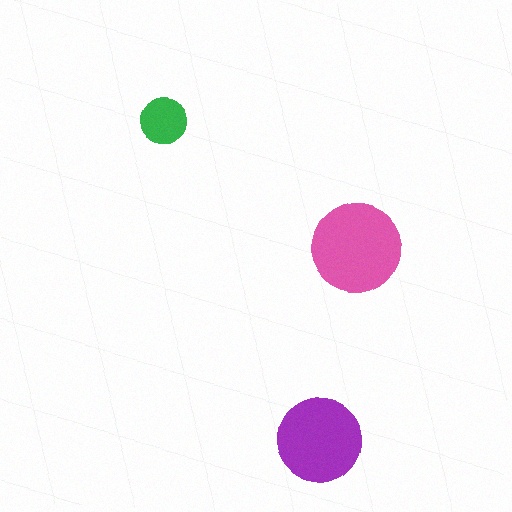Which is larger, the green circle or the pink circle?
The pink one.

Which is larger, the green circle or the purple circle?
The purple one.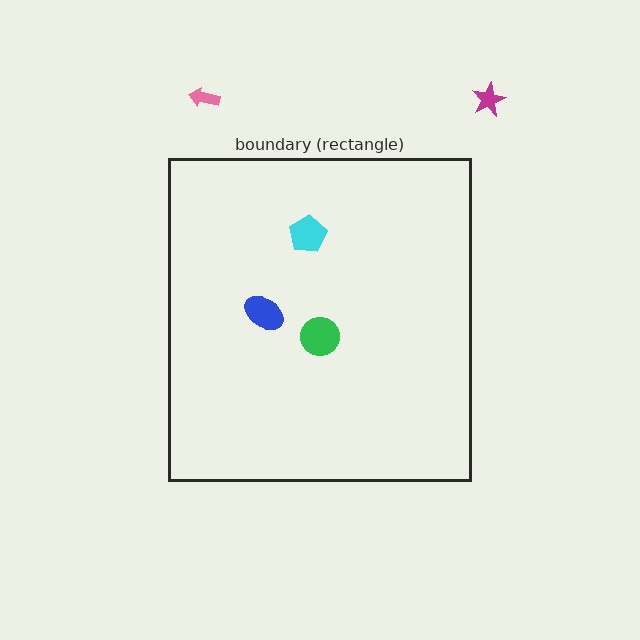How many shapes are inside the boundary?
3 inside, 2 outside.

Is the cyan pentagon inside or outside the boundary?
Inside.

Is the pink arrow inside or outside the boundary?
Outside.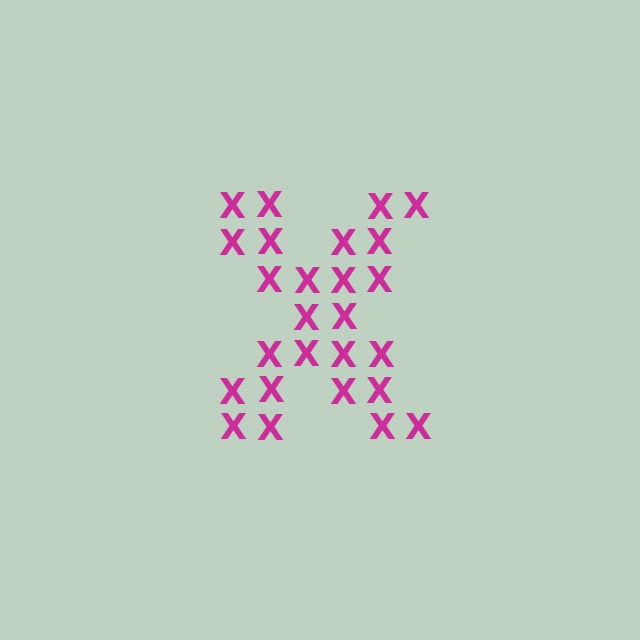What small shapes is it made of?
It is made of small letter X's.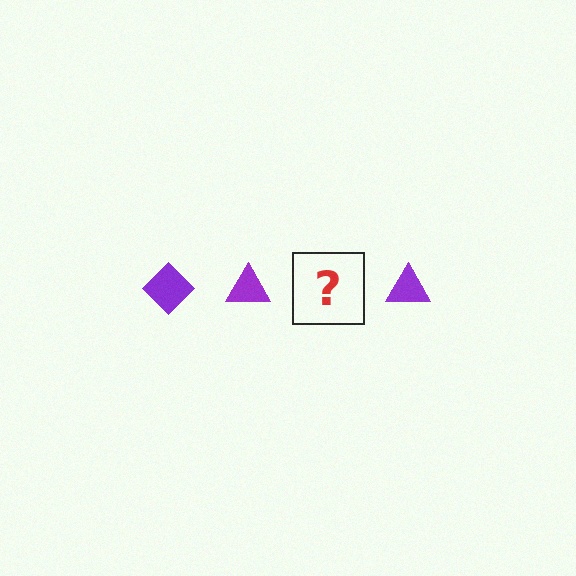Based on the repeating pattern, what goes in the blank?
The blank should be a purple diamond.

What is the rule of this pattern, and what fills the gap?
The rule is that the pattern cycles through diamond, triangle shapes in purple. The gap should be filled with a purple diamond.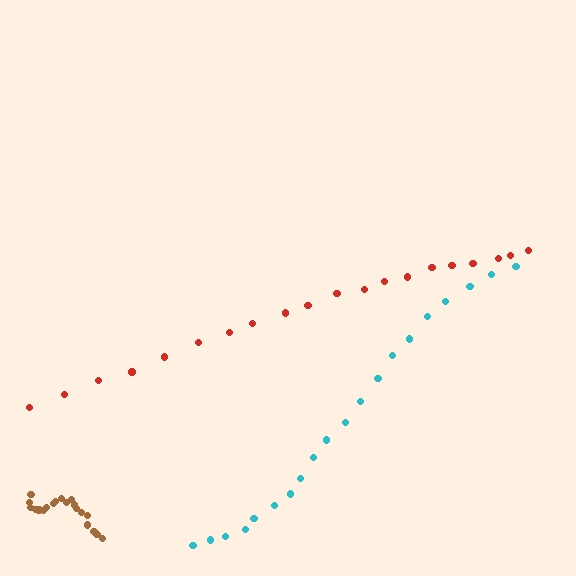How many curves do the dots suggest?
There are 3 distinct paths.